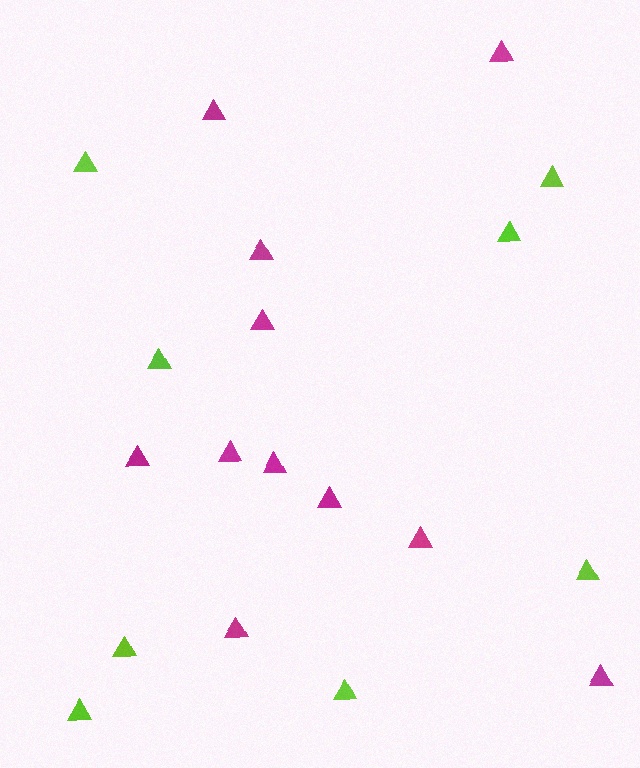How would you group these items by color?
There are 2 groups: one group of lime triangles (8) and one group of magenta triangles (11).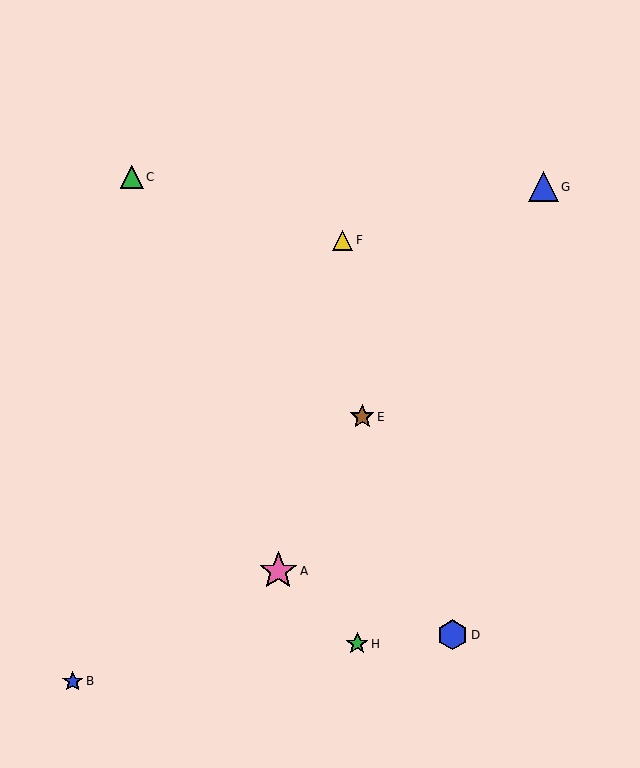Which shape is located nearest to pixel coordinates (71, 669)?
The blue star (labeled B) at (73, 682) is nearest to that location.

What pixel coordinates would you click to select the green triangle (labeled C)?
Click at (132, 177) to select the green triangle C.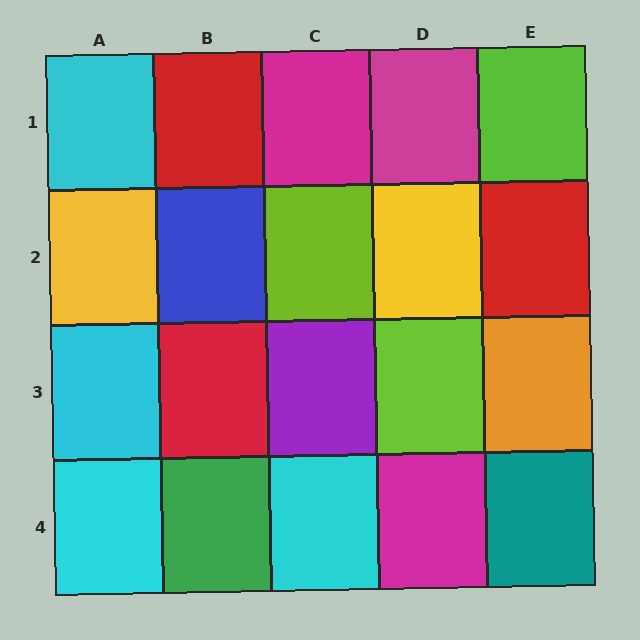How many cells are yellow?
2 cells are yellow.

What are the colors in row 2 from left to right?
Yellow, blue, lime, yellow, red.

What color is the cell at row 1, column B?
Red.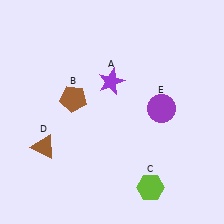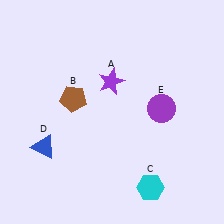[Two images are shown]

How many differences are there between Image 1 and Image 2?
There are 2 differences between the two images.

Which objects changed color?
C changed from lime to cyan. D changed from brown to blue.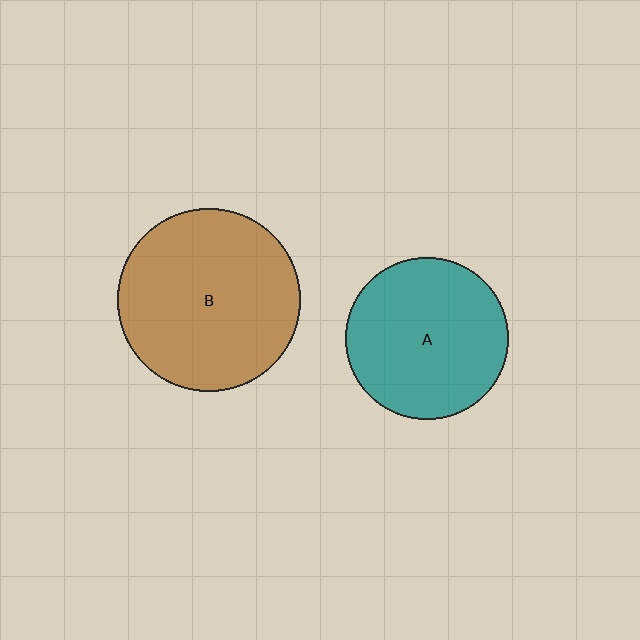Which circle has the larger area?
Circle B (brown).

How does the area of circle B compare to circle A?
Approximately 1.3 times.